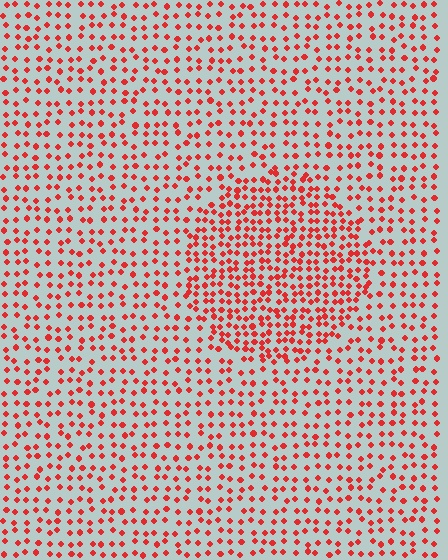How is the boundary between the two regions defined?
The boundary is defined by a change in element density (approximately 1.8x ratio). All elements are the same color, size, and shape.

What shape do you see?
I see a circle.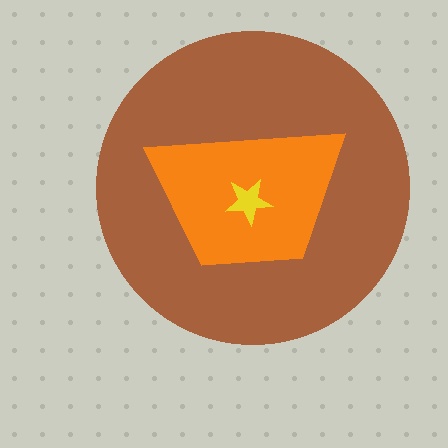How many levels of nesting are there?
3.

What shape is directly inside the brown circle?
The orange trapezoid.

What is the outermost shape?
The brown circle.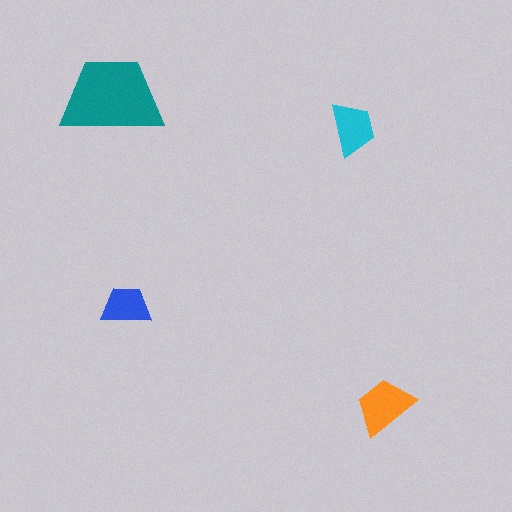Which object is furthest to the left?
The teal trapezoid is leftmost.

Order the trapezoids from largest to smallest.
the teal one, the orange one, the cyan one, the blue one.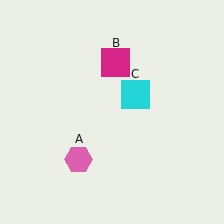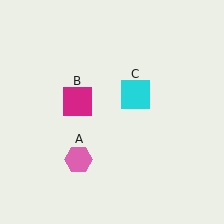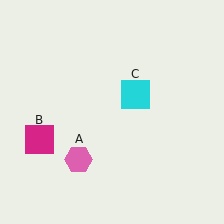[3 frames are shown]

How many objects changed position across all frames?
1 object changed position: magenta square (object B).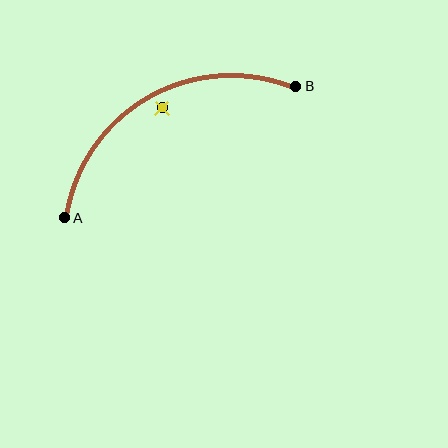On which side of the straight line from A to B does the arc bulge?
The arc bulges above the straight line connecting A and B.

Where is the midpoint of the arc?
The arc midpoint is the point on the curve farthest from the straight line joining A and B. It sits above that line.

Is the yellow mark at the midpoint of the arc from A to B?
No — the yellow mark does not lie on the arc at all. It sits slightly inside the curve.